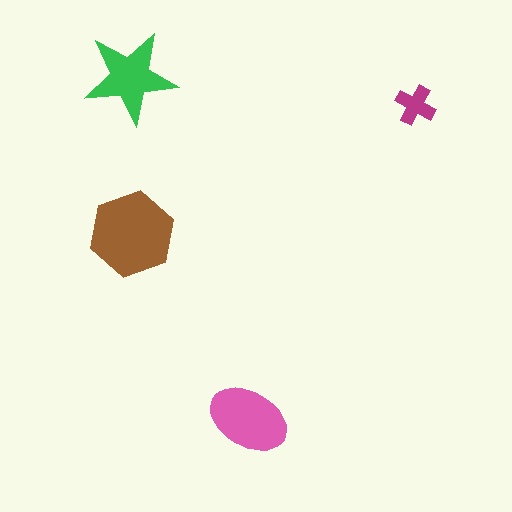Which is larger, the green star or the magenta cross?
The green star.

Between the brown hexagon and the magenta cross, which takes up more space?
The brown hexagon.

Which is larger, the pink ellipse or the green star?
The pink ellipse.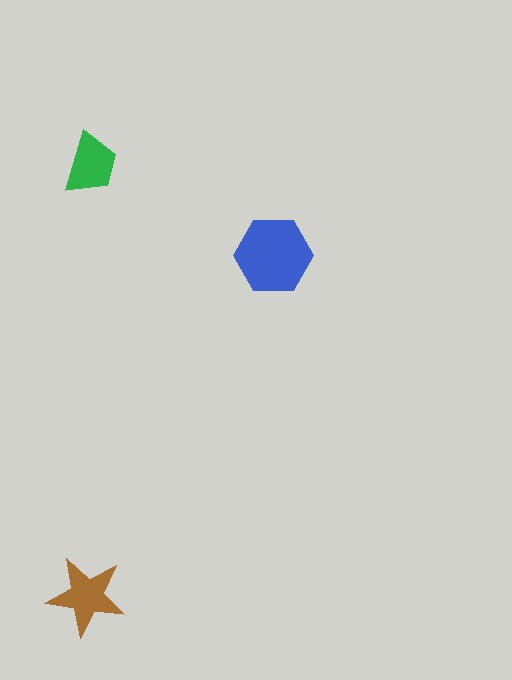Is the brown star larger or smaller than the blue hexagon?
Smaller.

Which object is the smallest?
The green trapezoid.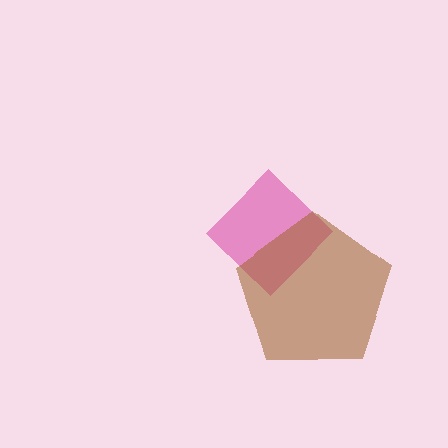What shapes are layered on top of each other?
The layered shapes are: a magenta diamond, a brown pentagon.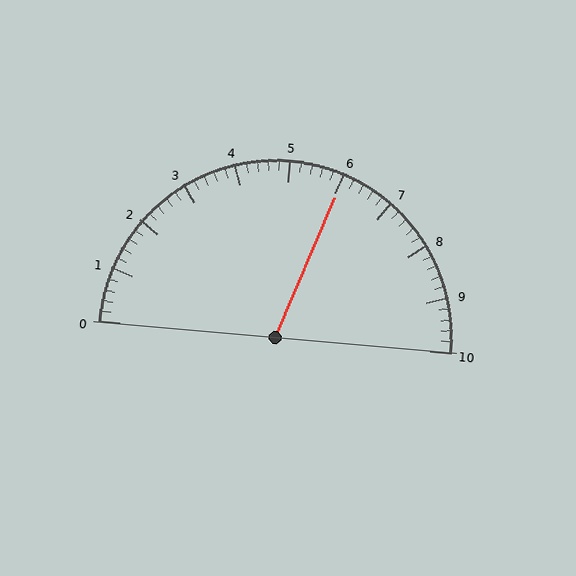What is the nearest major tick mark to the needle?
The nearest major tick mark is 6.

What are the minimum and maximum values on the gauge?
The gauge ranges from 0 to 10.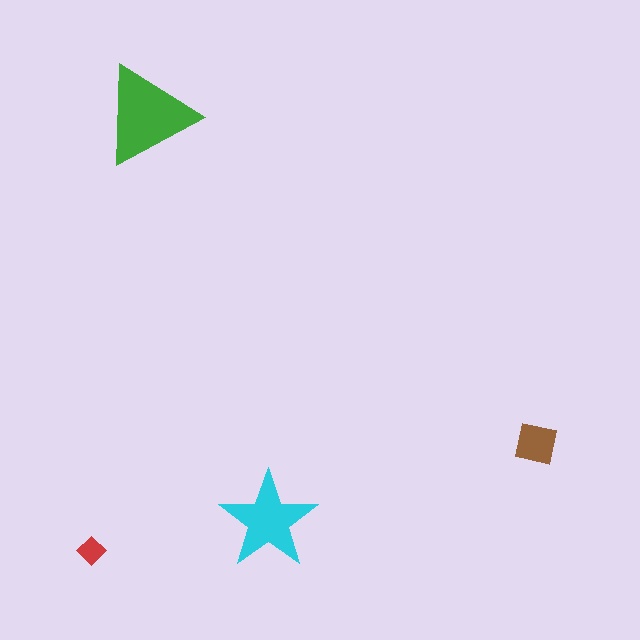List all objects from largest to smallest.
The green triangle, the cyan star, the brown square, the red diamond.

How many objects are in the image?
There are 4 objects in the image.